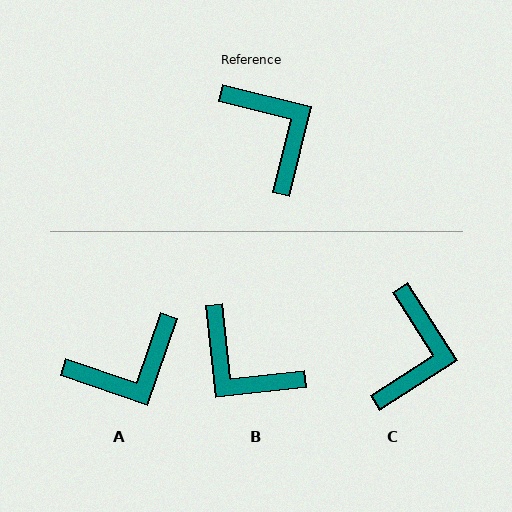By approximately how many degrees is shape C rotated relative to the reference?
Approximately 43 degrees clockwise.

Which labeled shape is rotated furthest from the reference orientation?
B, about 160 degrees away.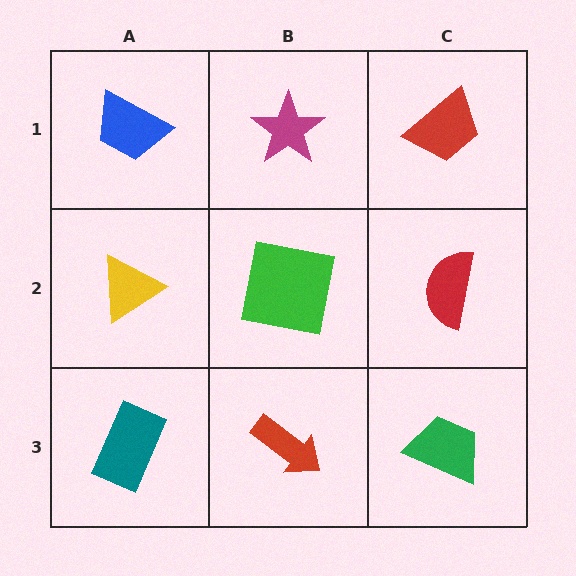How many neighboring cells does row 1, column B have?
3.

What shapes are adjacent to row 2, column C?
A red trapezoid (row 1, column C), a green trapezoid (row 3, column C), a green square (row 2, column B).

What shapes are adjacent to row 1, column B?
A green square (row 2, column B), a blue trapezoid (row 1, column A), a red trapezoid (row 1, column C).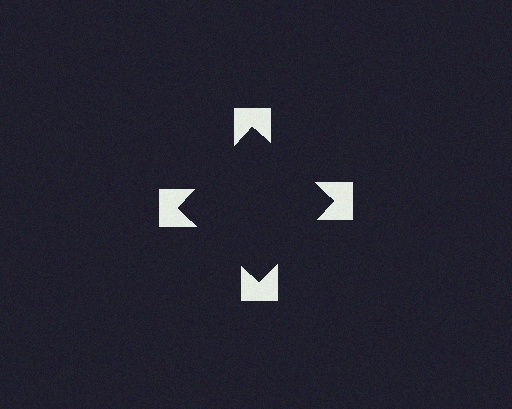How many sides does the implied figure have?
4 sides.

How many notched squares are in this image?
There are 4 — one at each vertex of the illusory square.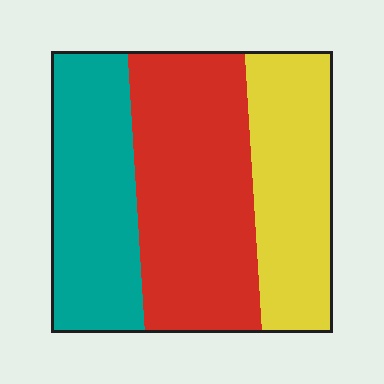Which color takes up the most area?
Red, at roughly 40%.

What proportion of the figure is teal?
Teal covers about 30% of the figure.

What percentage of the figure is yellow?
Yellow takes up about one quarter (1/4) of the figure.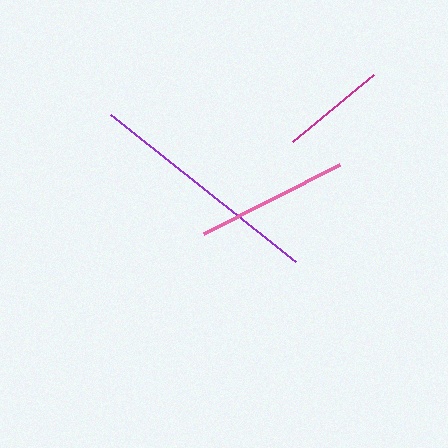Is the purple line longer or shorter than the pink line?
The purple line is longer than the pink line.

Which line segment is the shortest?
The magenta line is the shortest at approximately 105 pixels.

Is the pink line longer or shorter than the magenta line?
The pink line is longer than the magenta line.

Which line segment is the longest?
The purple line is the longest at approximately 236 pixels.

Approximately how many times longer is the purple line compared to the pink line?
The purple line is approximately 1.6 times the length of the pink line.